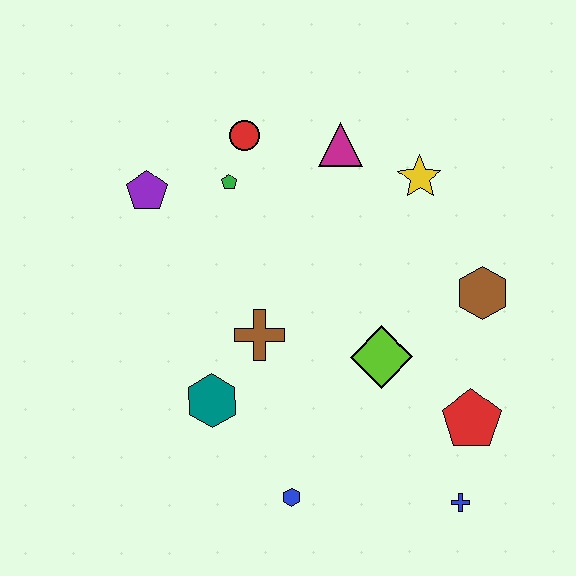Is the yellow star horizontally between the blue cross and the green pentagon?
Yes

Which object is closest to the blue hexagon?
The teal hexagon is closest to the blue hexagon.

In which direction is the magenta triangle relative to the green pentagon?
The magenta triangle is to the right of the green pentagon.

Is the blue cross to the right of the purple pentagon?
Yes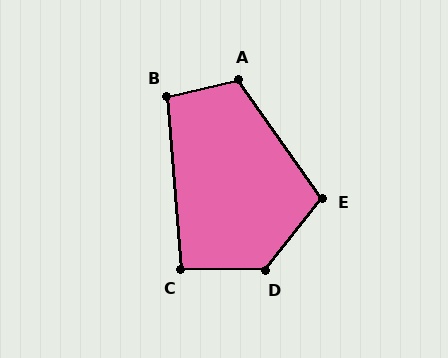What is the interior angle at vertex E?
Approximately 106 degrees (obtuse).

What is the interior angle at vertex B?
Approximately 99 degrees (obtuse).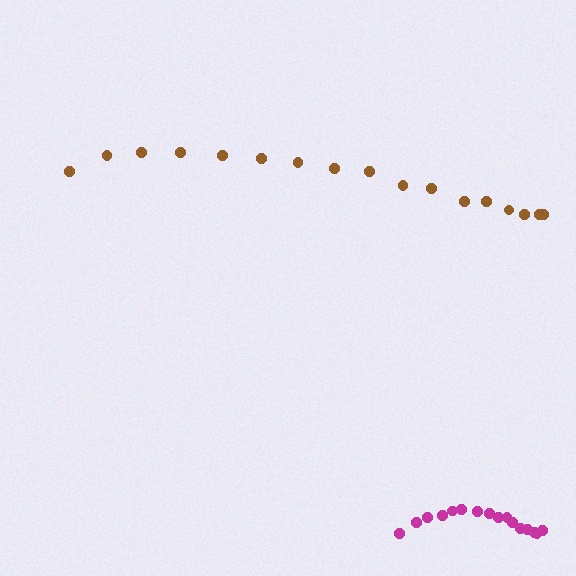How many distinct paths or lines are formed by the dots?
There are 2 distinct paths.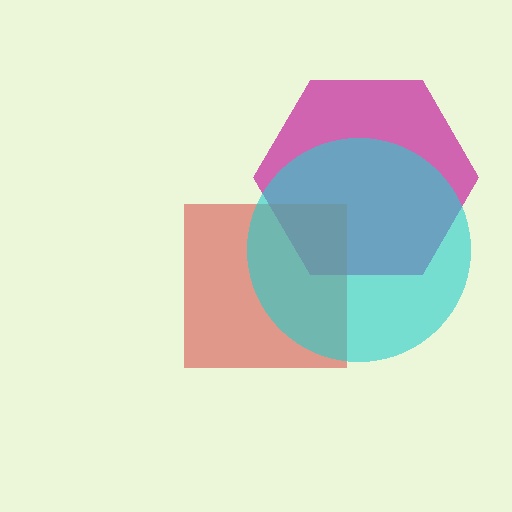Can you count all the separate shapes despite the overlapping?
Yes, there are 3 separate shapes.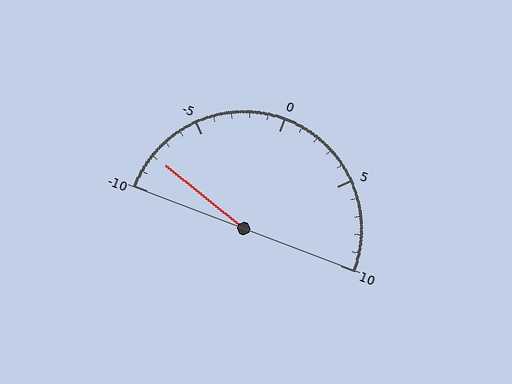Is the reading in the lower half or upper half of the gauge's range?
The reading is in the lower half of the range (-10 to 10).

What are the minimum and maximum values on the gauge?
The gauge ranges from -10 to 10.